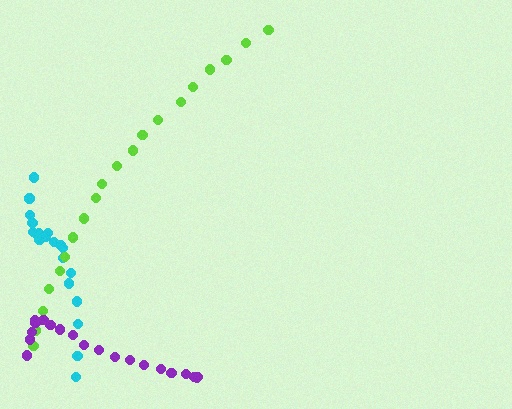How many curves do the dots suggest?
There are 3 distinct paths.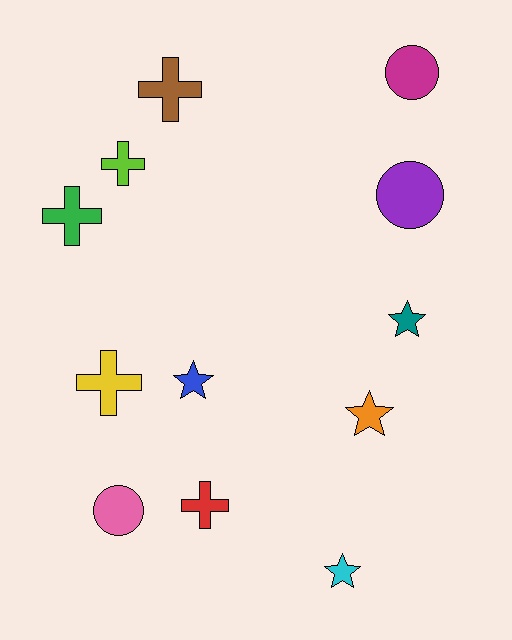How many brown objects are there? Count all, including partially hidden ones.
There is 1 brown object.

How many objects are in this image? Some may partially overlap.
There are 12 objects.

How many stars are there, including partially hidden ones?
There are 4 stars.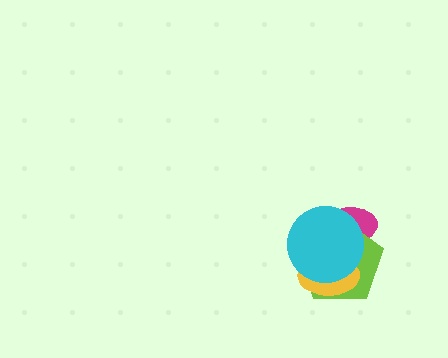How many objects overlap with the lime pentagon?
3 objects overlap with the lime pentagon.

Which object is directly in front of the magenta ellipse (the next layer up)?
The lime pentagon is directly in front of the magenta ellipse.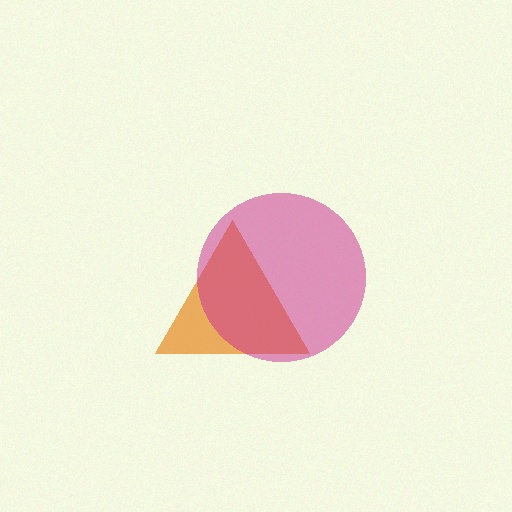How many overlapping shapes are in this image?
There are 2 overlapping shapes in the image.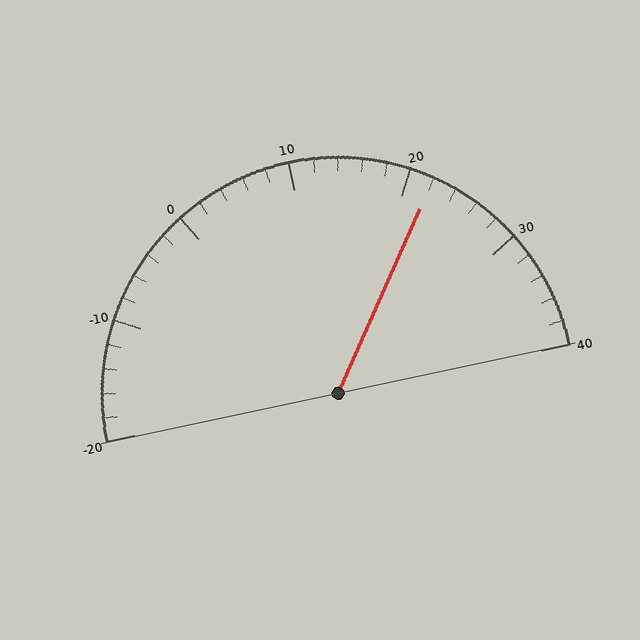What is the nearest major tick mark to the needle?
The nearest major tick mark is 20.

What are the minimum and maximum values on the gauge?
The gauge ranges from -20 to 40.